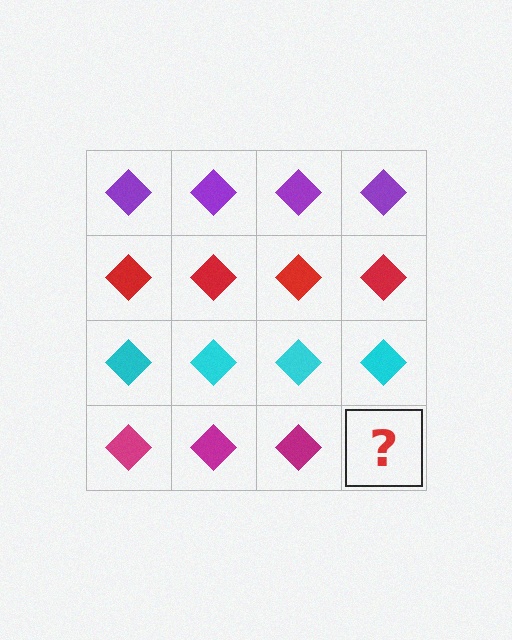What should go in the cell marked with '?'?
The missing cell should contain a magenta diamond.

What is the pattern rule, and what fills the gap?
The rule is that each row has a consistent color. The gap should be filled with a magenta diamond.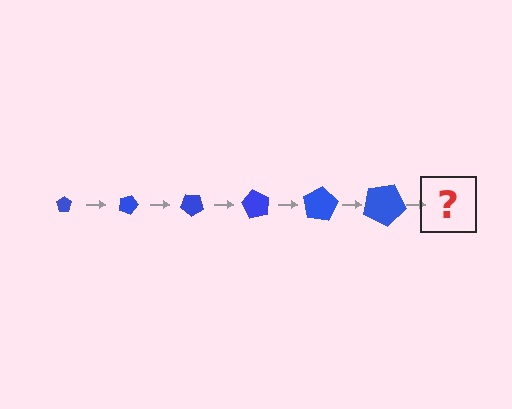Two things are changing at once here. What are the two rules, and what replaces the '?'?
The two rules are that the pentagon grows larger each step and it rotates 20 degrees each step. The '?' should be a pentagon, larger than the previous one and rotated 120 degrees from the start.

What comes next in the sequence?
The next element should be a pentagon, larger than the previous one and rotated 120 degrees from the start.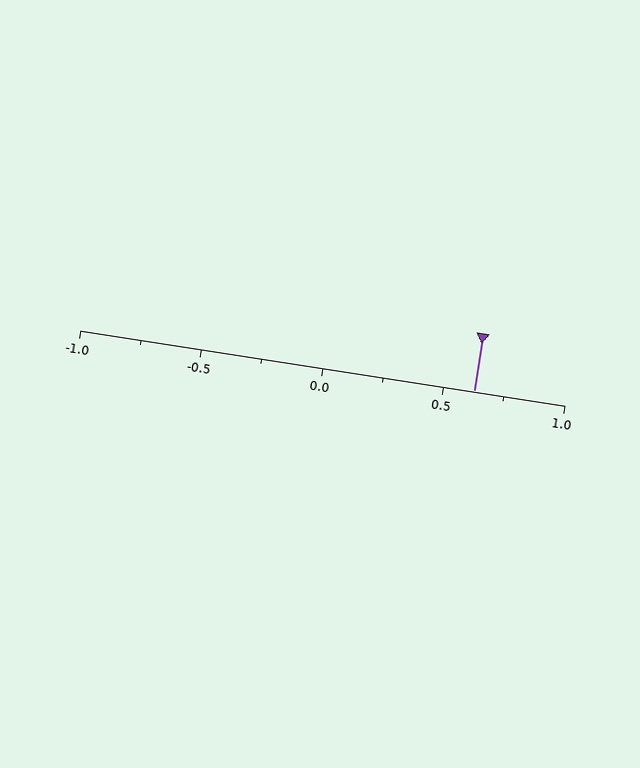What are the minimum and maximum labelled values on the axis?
The axis runs from -1.0 to 1.0.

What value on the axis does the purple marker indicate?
The marker indicates approximately 0.62.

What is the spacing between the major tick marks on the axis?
The major ticks are spaced 0.5 apart.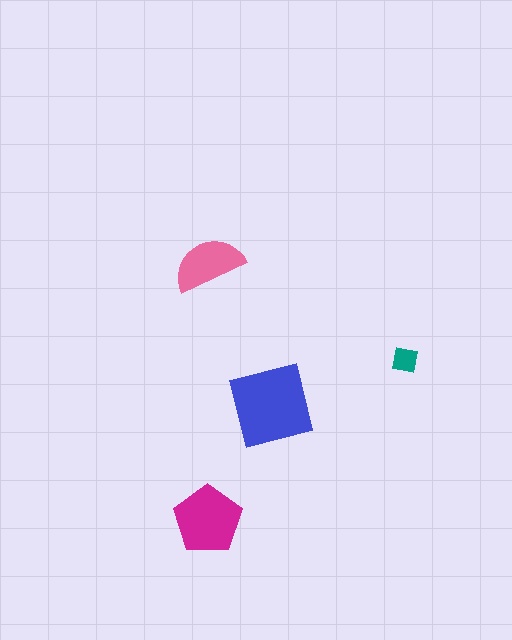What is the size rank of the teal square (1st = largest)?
4th.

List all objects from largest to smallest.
The blue square, the magenta pentagon, the pink semicircle, the teal square.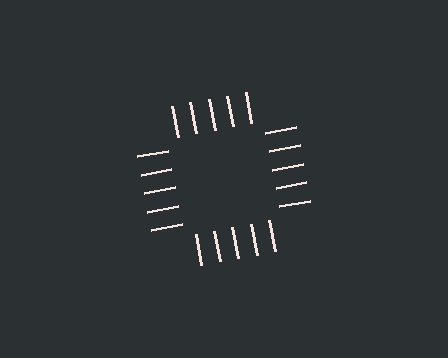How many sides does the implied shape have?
4 sides — the line-ends trace a square.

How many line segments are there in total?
20 — 5 along each of the 4 edges.